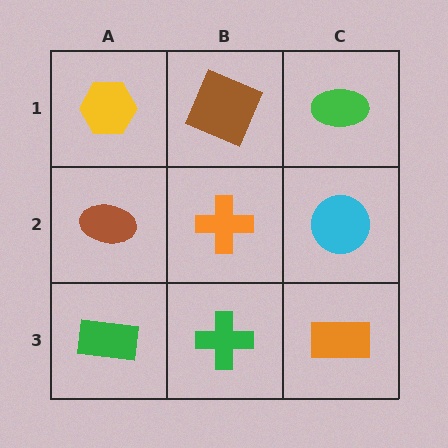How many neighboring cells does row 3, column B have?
3.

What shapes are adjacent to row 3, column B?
An orange cross (row 2, column B), a green rectangle (row 3, column A), an orange rectangle (row 3, column C).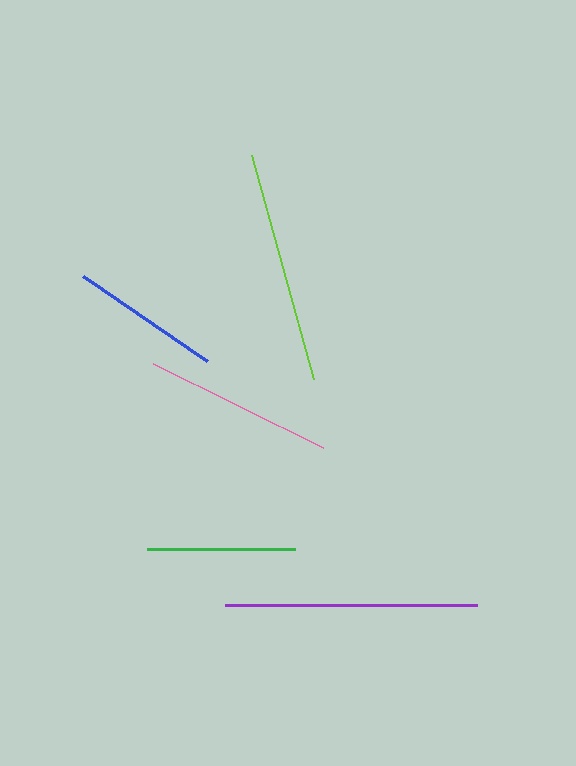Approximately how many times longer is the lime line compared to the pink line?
The lime line is approximately 1.2 times the length of the pink line.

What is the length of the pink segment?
The pink segment is approximately 189 pixels long.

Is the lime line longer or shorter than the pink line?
The lime line is longer than the pink line.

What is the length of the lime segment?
The lime segment is approximately 232 pixels long.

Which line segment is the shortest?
The green line is the shortest at approximately 148 pixels.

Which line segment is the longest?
The purple line is the longest at approximately 252 pixels.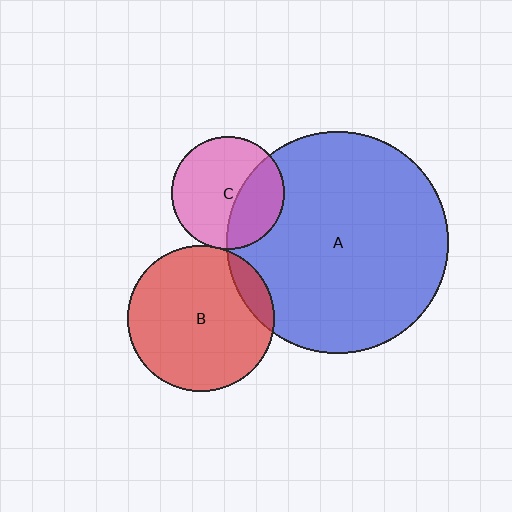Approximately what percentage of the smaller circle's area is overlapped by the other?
Approximately 10%.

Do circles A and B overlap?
Yes.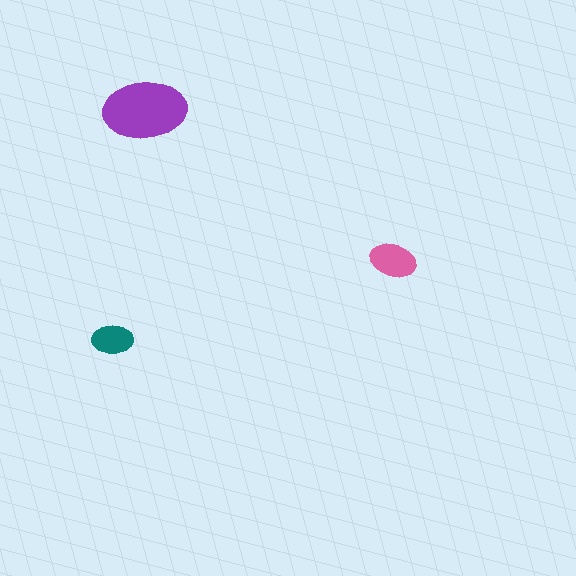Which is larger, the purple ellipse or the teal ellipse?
The purple one.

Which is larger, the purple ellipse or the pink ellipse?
The purple one.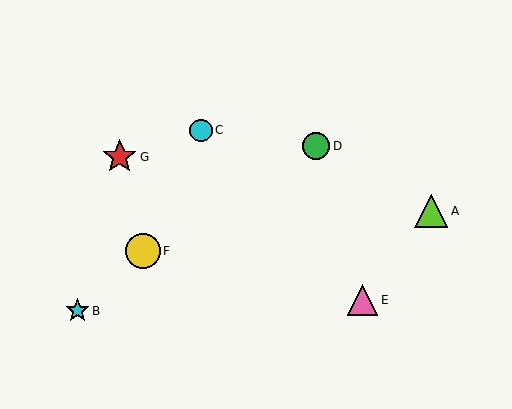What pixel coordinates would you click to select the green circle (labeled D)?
Click at (316, 146) to select the green circle D.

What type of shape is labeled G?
Shape G is a red star.